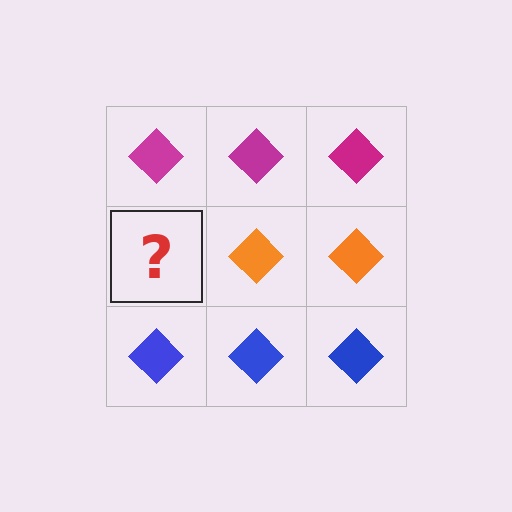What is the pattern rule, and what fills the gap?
The rule is that each row has a consistent color. The gap should be filled with an orange diamond.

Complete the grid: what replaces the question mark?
The question mark should be replaced with an orange diamond.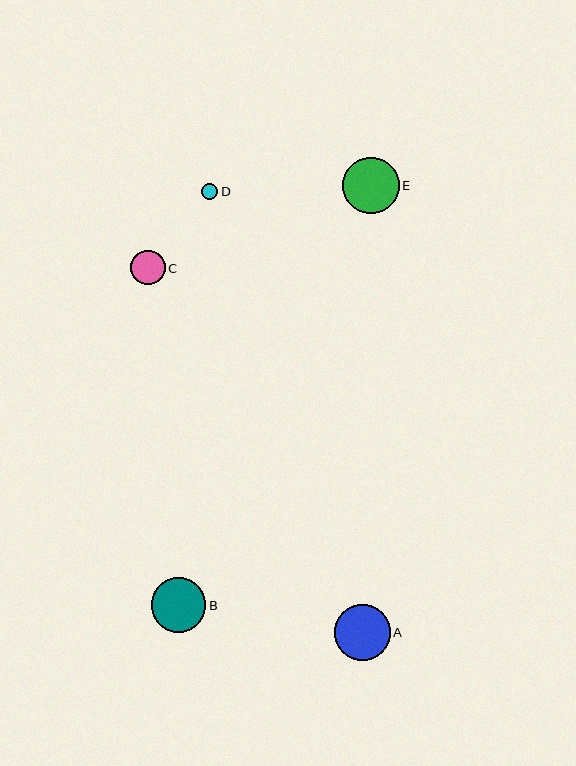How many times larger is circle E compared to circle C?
Circle E is approximately 1.6 times the size of circle C.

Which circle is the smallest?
Circle D is the smallest with a size of approximately 16 pixels.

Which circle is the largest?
Circle E is the largest with a size of approximately 56 pixels.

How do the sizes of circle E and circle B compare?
Circle E and circle B are approximately the same size.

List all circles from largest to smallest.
From largest to smallest: E, A, B, C, D.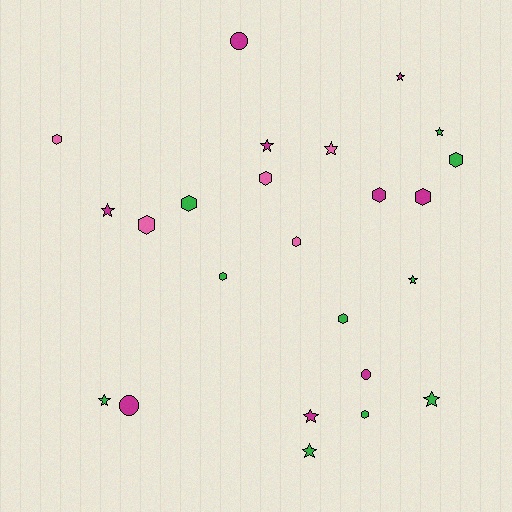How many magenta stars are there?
There are 4 magenta stars.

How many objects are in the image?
There are 24 objects.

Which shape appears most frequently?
Hexagon, with 11 objects.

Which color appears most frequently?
Green, with 10 objects.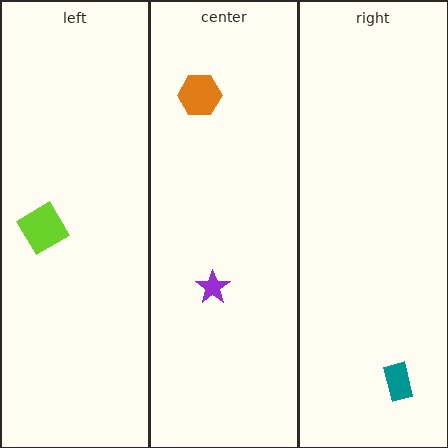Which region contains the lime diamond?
The left region.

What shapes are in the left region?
The lime diamond.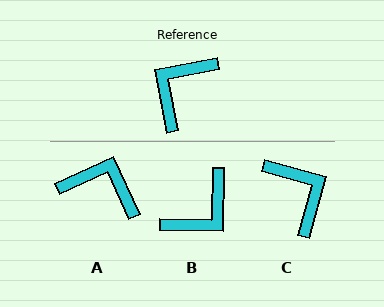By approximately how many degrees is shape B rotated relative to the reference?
Approximately 169 degrees counter-clockwise.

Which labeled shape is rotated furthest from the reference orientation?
B, about 169 degrees away.